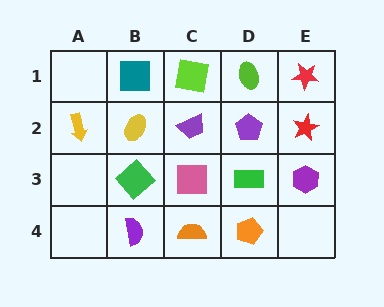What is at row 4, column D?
An orange pentagon.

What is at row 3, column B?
A green diamond.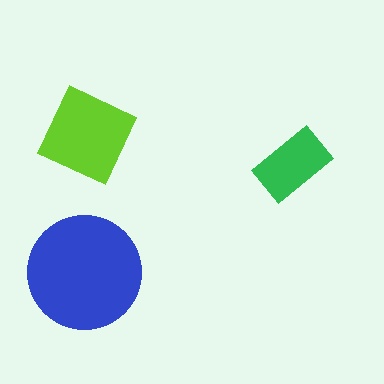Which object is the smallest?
The green rectangle.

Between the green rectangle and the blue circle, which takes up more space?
The blue circle.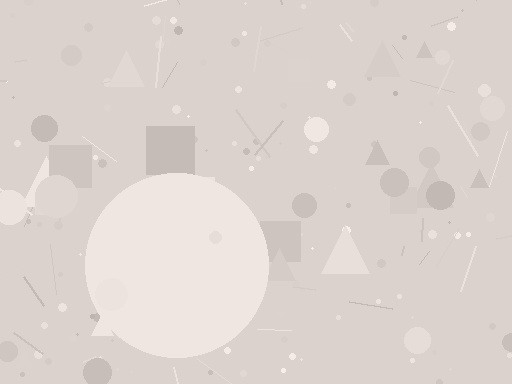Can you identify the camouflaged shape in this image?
The camouflaged shape is a circle.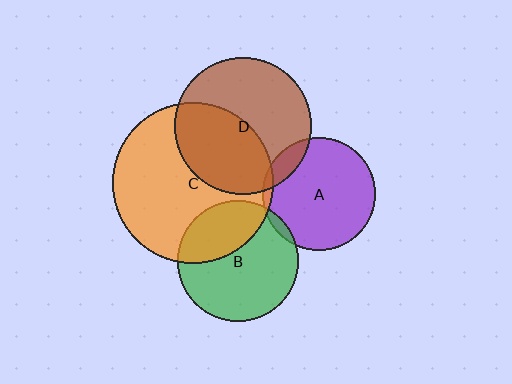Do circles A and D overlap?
Yes.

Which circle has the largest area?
Circle C (orange).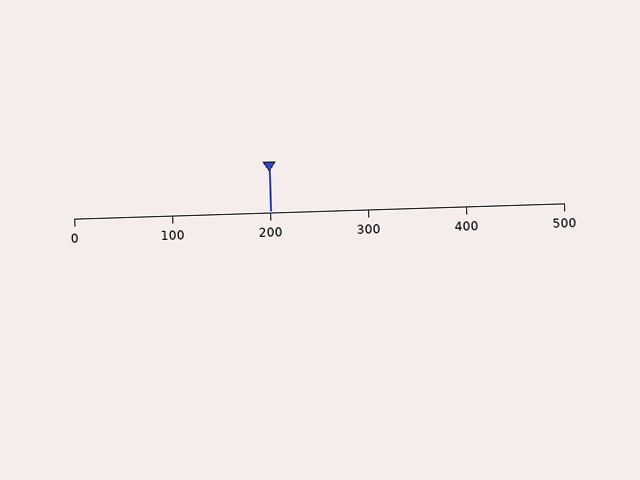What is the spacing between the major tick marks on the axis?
The major ticks are spaced 100 apart.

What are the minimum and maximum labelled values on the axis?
The axis runs from 0 to 500.